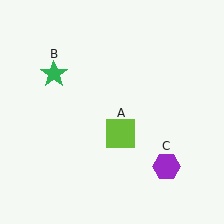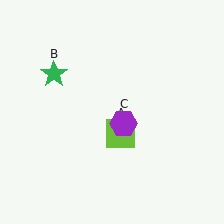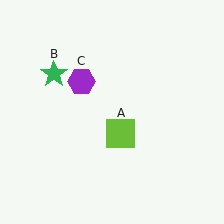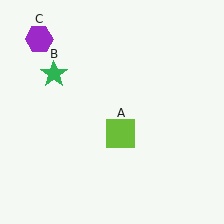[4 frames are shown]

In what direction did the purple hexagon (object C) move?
The purple hexagon (object C) moved up and to the left.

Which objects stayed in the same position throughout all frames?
Lime square (object A) and green star (object B) remained stationary.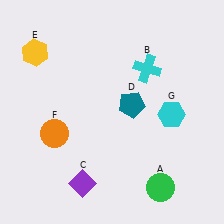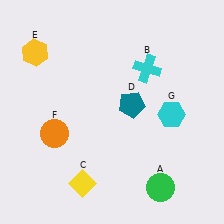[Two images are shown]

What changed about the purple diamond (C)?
In Image 1, C is purple. In Image 2, it changed to yellow.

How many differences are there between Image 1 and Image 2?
There is 1 difference between the two images.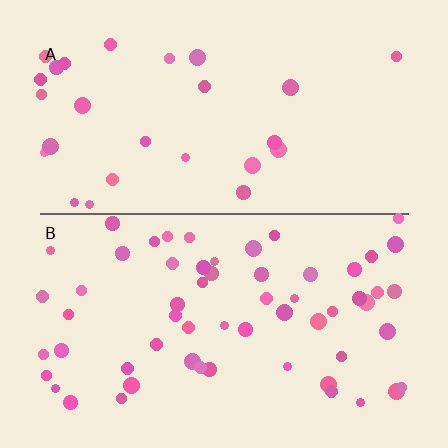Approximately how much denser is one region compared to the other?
Approximately 2.2× — region B over region A.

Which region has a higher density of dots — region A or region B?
B (the bottom).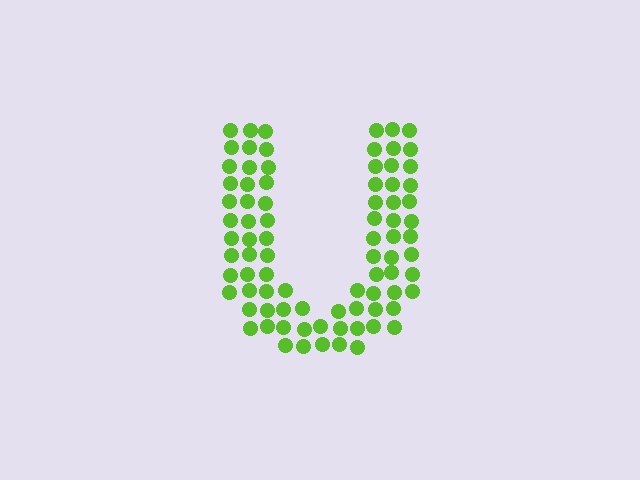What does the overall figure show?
The overall figure shows the letter U.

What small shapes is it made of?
It is made of small circles.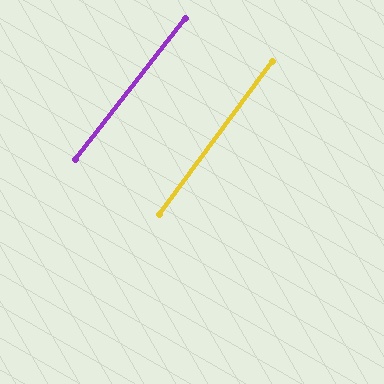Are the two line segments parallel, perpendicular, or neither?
Parallel — their directions differ by only 1.4°.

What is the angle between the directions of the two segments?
Approximately 1 degree.